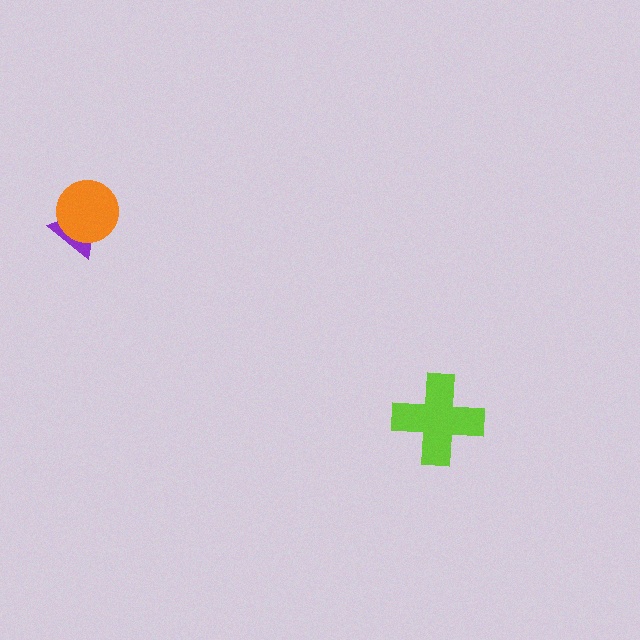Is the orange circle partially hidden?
No, no other shape covers it.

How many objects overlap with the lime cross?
0 objects overlap with the lime cross.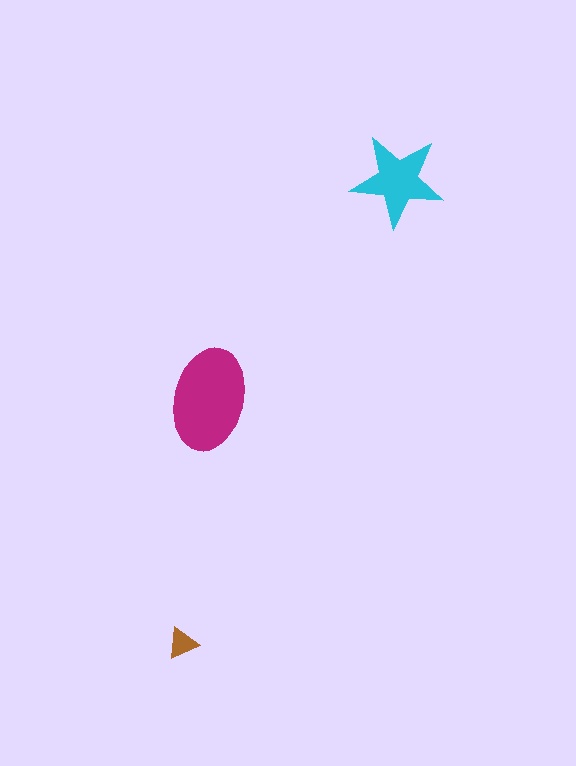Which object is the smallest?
The brown triangle.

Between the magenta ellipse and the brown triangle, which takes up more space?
The magenta ellipse.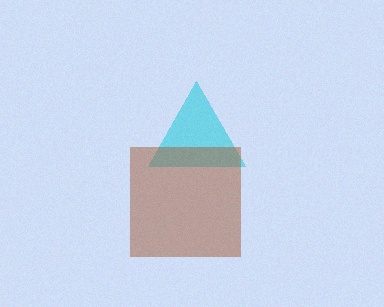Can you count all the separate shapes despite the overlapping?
Yes, there are 2 separate shapes.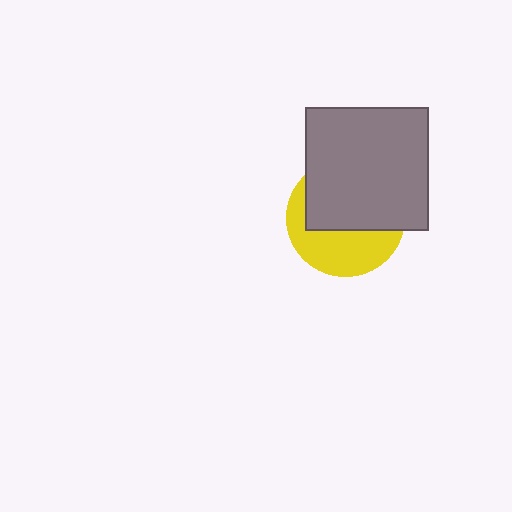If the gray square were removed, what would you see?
You would see the complete yellow circle.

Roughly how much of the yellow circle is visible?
A small part of it is visible (roughly 43%).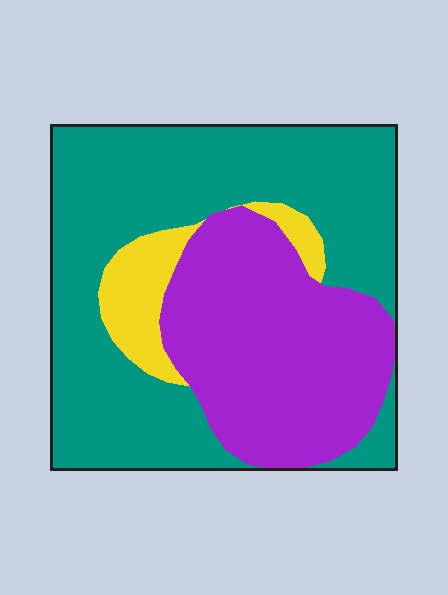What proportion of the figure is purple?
Purple takes up between a quarter and a half of the figure.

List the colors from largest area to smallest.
From largest to smallest: teal, purple, yellow.